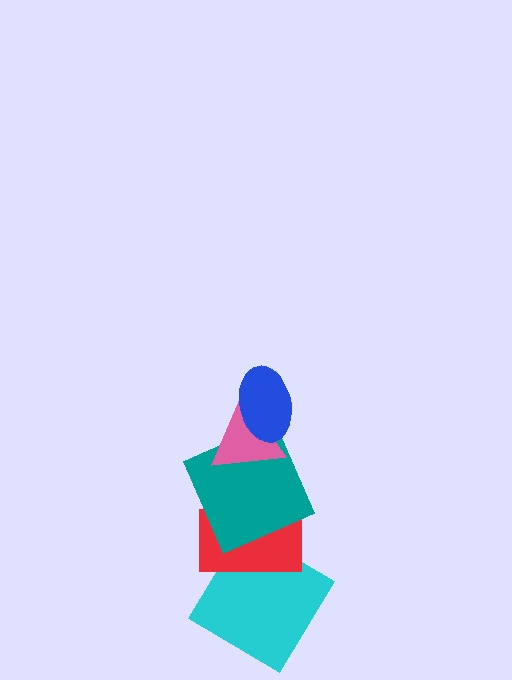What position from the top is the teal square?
The teal square is 3rd from the top.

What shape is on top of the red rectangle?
The teal square is on top of the red rectangle.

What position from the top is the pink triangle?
The pink triangle is 2nd from the top.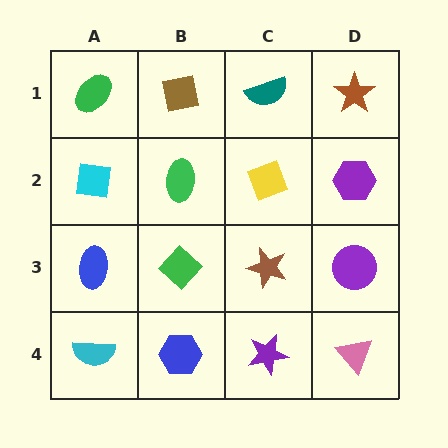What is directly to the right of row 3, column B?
A brown star.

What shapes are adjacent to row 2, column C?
A teal semicircle (row 1, column C), a brown star (row 3, column C), a green ellipse (row 2, column B), a purple hexagon (row 2, column D).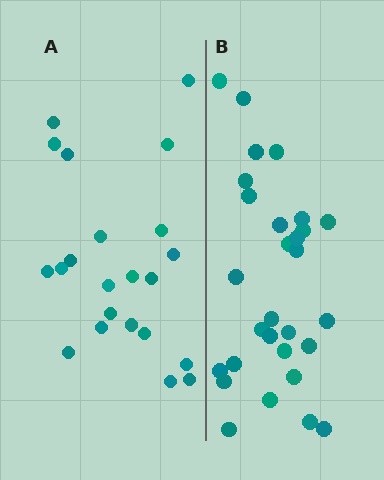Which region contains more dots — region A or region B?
Region B (the right region) has more dots.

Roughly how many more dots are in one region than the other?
Region B has roughly 8 or so more dots than region A.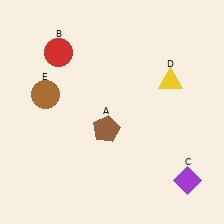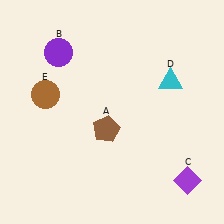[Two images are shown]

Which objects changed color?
B changed from red to purple. D changed from yellow to cyan.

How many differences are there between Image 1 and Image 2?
There are 2 differences between the two images.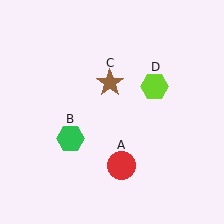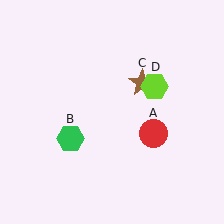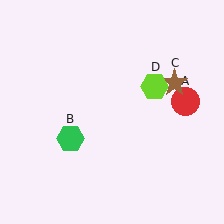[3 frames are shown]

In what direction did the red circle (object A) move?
The red circle (object A) moved up and to the right.